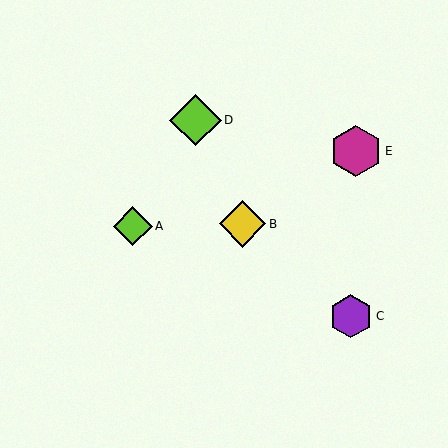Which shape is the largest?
The magenta hexagon (labeled E) is the largest.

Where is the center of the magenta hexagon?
The center of the magenta hexagon is at (356, 151).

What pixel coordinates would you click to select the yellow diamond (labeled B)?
Click at (243, 224) to select the yellow diamond B.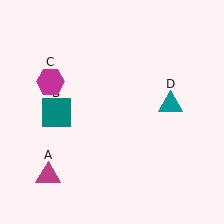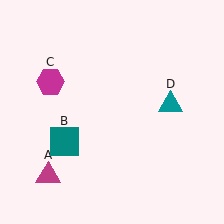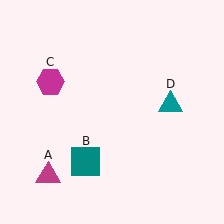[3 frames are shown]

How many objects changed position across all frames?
1 object changed position: teal square (object B).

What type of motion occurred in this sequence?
The teal square (object B) rotated counterclockwise around the center of the scene.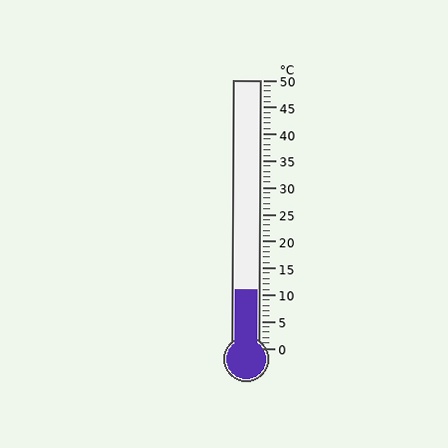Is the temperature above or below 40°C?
The temperature is below 40°C.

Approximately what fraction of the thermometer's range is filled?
The thermometer is filled to approximately 20% of its range.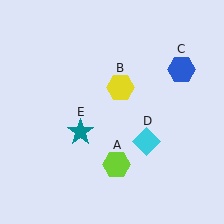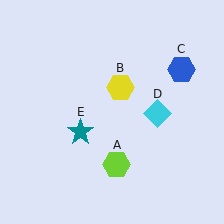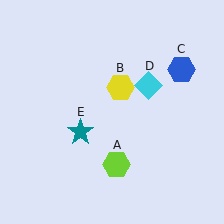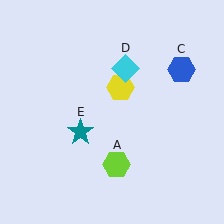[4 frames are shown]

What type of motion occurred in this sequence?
The cyan diamond (object D) rotated counterclockwise around the center of the scene.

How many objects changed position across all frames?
1 object changed position: cyan diamond (object D).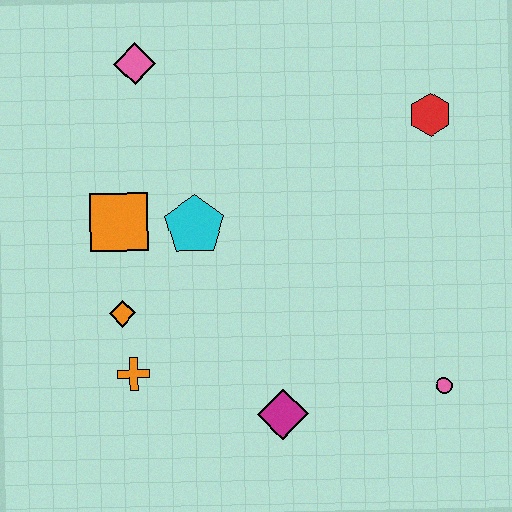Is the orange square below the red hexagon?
Yes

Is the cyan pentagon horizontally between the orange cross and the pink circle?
Yes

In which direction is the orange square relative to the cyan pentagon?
The orange square is to the left of the cyan pentagon.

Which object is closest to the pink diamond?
The orange square is closest to the pink diamond.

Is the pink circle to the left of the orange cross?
No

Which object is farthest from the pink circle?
The pink diamond is farthest from the pink circle.